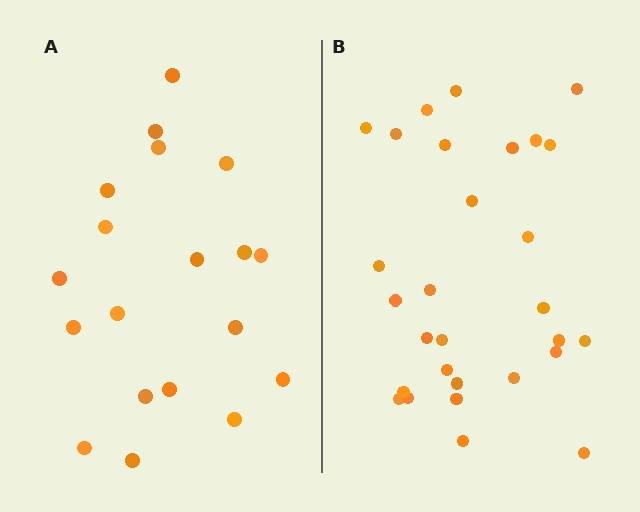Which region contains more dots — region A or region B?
Region B (the right region) has more dots.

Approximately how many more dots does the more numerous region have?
Region B has roughly 10 or so more dots than region A.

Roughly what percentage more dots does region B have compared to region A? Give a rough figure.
About 55% more.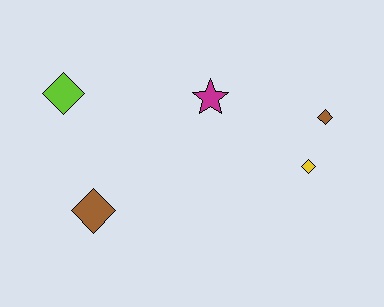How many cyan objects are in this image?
There are no cyan objects.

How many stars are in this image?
There is 1 star.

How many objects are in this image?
There are 5 objects.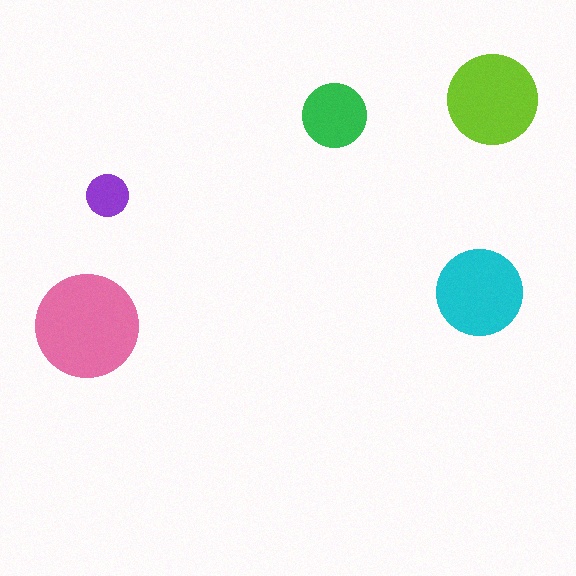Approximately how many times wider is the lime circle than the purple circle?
About 2 times wider.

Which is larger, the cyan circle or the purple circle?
The cyan one.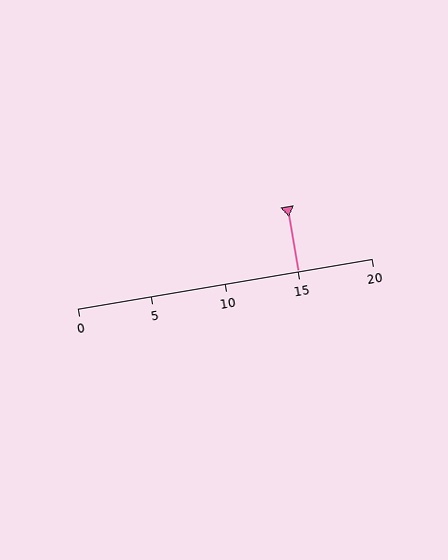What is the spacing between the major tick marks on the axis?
The major ticks are spaced 5 apart.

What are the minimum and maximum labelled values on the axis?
The axis runs from 0 to 20.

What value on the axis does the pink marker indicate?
The marker indicates approximately 15.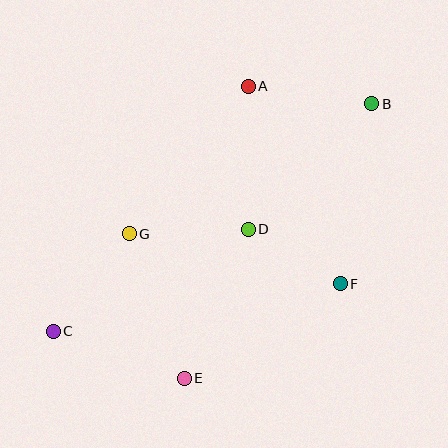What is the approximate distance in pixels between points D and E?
The distance between D and E is approximately 162 pixels.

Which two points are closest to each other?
Points D and F are closest to each other.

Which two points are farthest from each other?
Points B and C are farthest from each other.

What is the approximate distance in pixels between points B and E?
The distance between B and E is approximately 332 pixels.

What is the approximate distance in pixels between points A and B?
The distance between A and B is approximately 125 pixels.